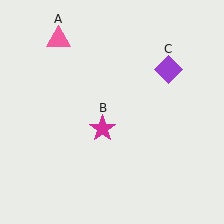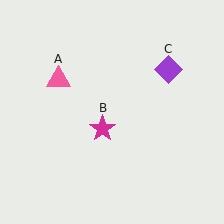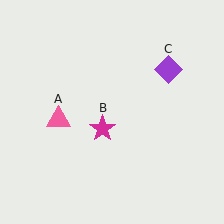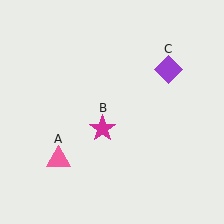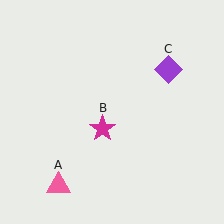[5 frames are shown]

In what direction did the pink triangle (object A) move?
The pink triangle (object A) moved down.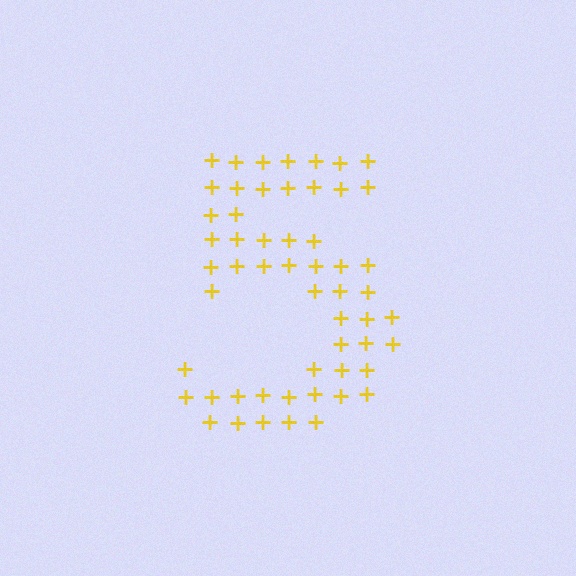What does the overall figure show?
The overall figure shows the digit 5.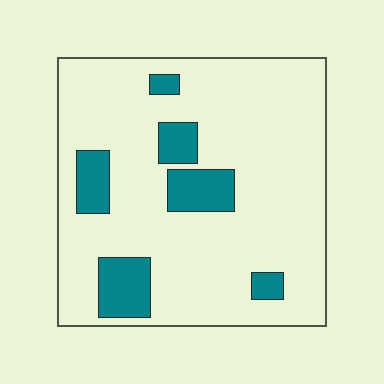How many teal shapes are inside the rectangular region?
6.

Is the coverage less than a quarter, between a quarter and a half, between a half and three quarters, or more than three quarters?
Less than a quarter.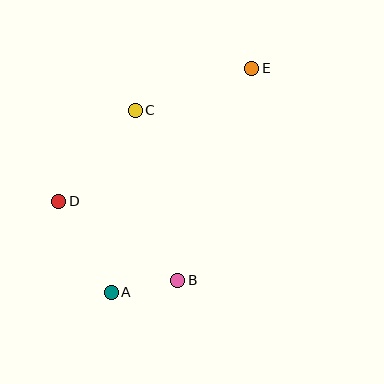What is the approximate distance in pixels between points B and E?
The distance between B and E is approximately 224 pixels.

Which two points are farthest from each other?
Points A and E are farthest from each other.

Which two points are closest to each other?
Points A and B are closest to each other.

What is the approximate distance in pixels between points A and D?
The distance between A and D is approximately 105 pixels.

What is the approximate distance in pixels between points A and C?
The distance between A and C is approximately 184 pixels.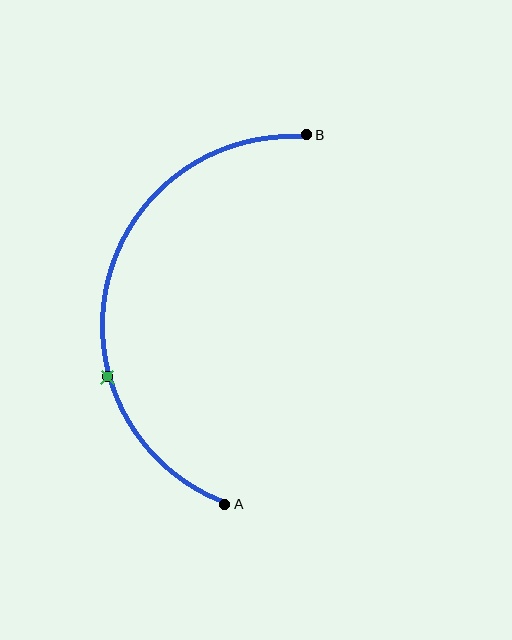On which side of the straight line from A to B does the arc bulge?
The arc bulges to the left of the straight line connecting A and B.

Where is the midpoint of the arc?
The arc midpoint is the point on the curve farthest from the straight line joining A and B. It sits to the left of that line.